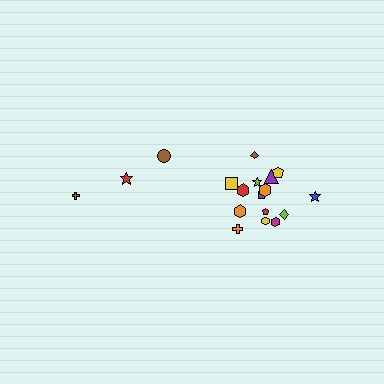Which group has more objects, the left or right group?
The right group.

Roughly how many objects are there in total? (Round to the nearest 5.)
Roughly 20 objects in total.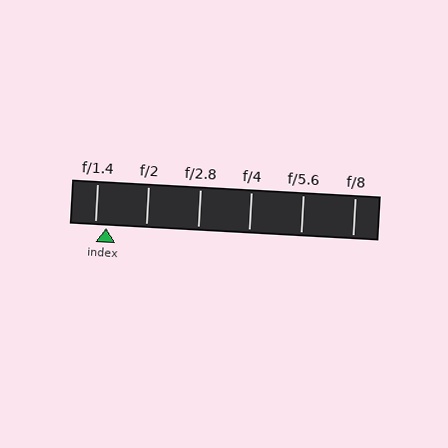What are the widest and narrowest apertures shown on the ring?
The widest aperture shown is f/1.4 and the narrowest is f/8.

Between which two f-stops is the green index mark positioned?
The index mark is between f/1.4 and f/2.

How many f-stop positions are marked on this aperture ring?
There are 6 f-stop positions marked.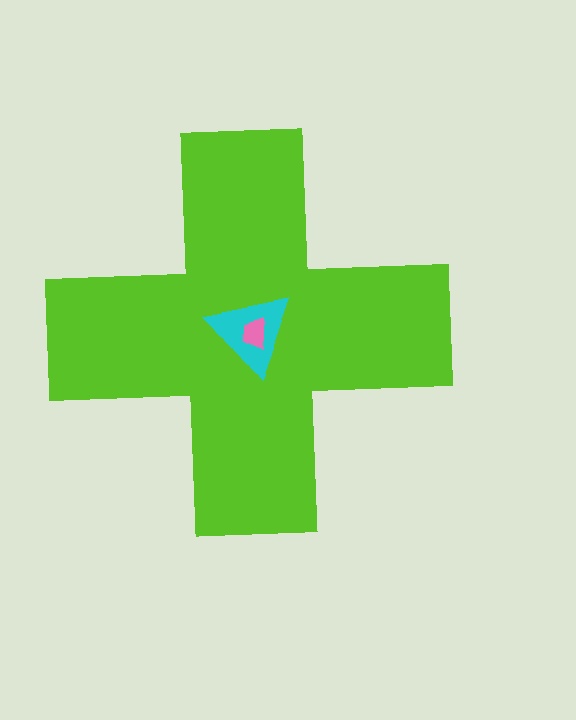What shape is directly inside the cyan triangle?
The pink trapezoid.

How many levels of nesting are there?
3.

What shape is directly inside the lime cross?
The cyan triangle.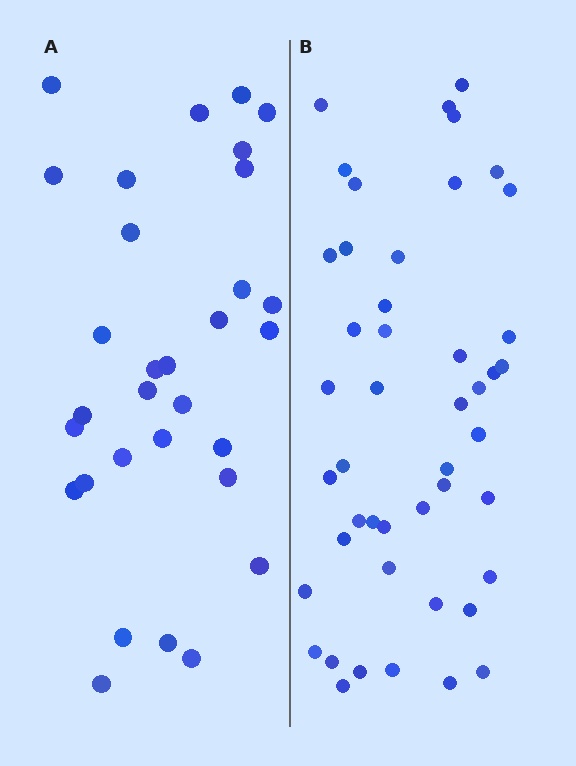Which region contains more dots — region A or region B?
Region B (the right region) has more dots.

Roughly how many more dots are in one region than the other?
Region B has approximately 15 more dots than region A.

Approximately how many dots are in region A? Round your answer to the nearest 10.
About 30 dots. (The exact count is 31, which rounds to 30.)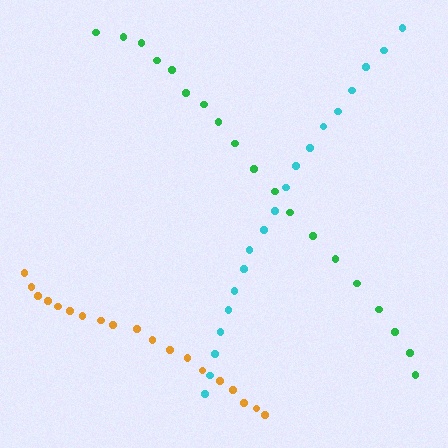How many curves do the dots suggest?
There are 3 distinct paths.